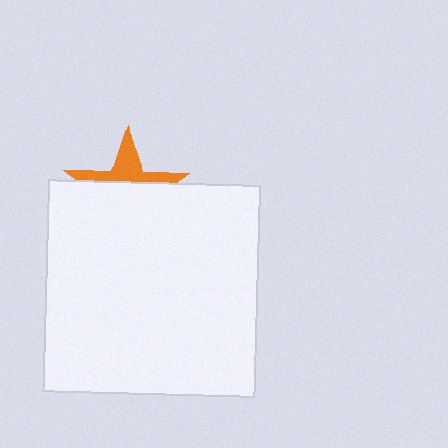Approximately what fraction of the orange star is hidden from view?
Roughly 64% of the orange star is hidden behind the white square.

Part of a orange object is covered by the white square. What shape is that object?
It is a star.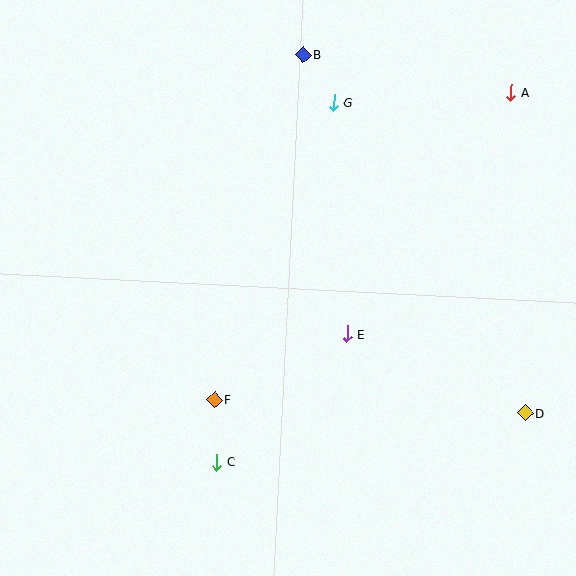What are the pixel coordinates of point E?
Point E is at (347, 334).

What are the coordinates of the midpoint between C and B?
The midpoint between C and B is at (260, 258).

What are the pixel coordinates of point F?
Point F is at (214, 399).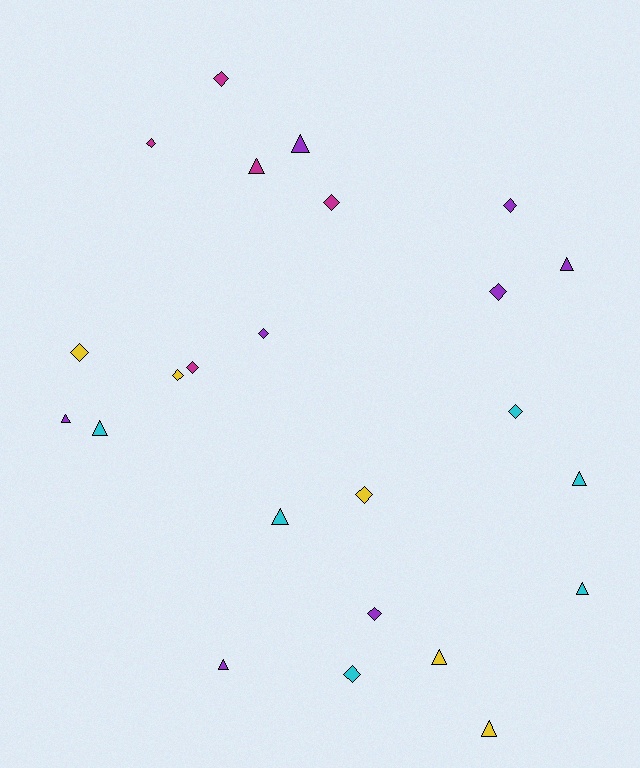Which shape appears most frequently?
Diamond, with 13 objects.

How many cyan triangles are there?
There are 4 cyan triangles.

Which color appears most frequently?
Purple, with 8 objects.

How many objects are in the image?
There are 24 objects.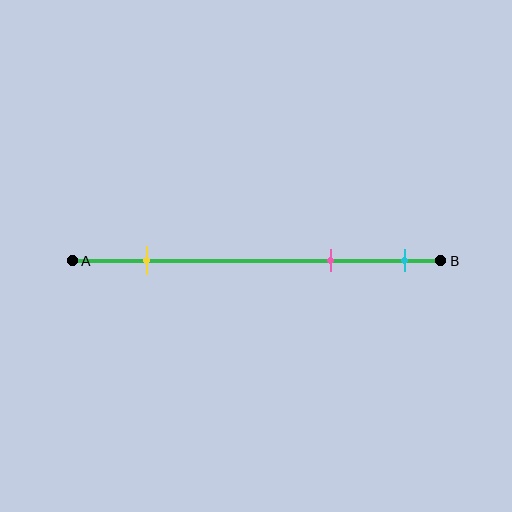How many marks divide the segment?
There are 3 marks dividing the segment.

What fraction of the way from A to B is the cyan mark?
The cyan mark is approximately 90% (0.9) of the way from A to B.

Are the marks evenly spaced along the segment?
No, the marks are not evenly spaced.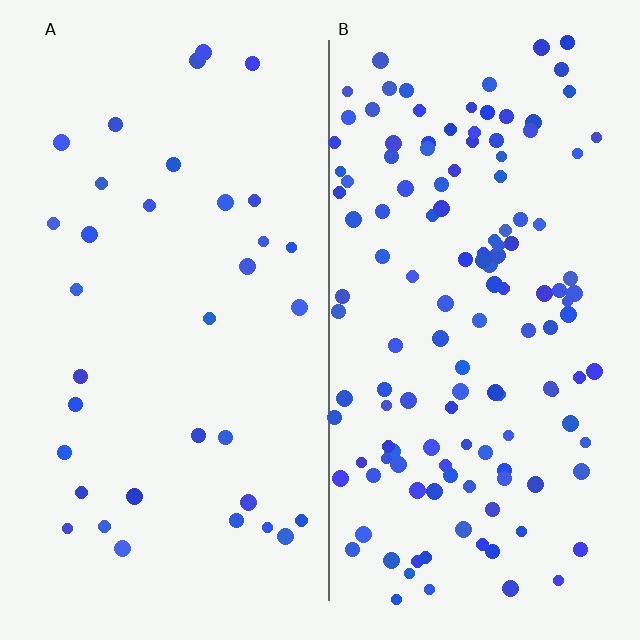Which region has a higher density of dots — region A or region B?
B (the right).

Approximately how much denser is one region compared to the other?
Approximately 3.9× — region B over region A.